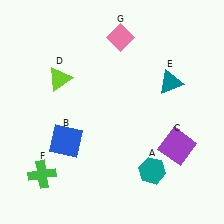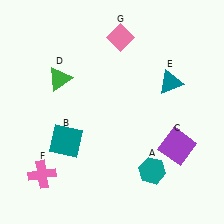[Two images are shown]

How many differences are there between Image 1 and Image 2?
There are 3 differences between the two images.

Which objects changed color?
B changed from blue to teal. D changed from lime to green. F changed from green to pink.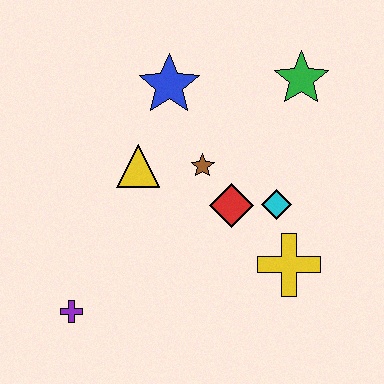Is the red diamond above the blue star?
No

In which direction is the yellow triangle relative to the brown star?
The yellow triangle is to the left of the brown star.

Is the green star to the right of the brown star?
Yes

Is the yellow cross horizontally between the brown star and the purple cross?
No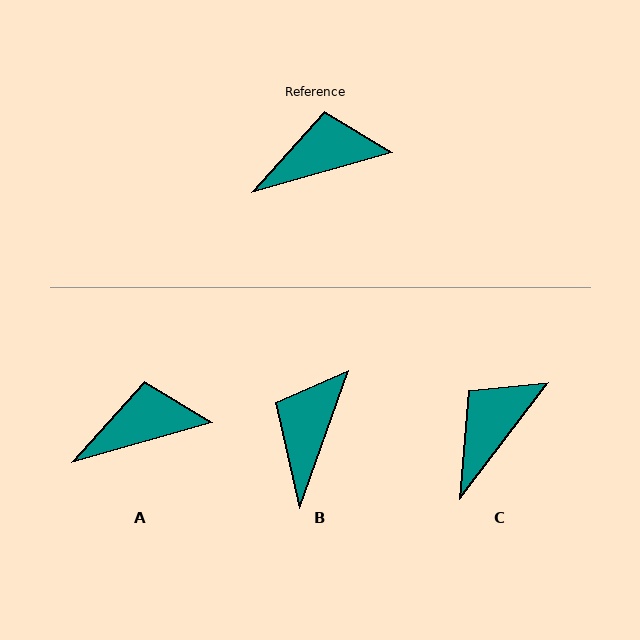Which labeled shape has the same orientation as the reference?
A.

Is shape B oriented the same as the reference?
No, it is off by about 55 degrees.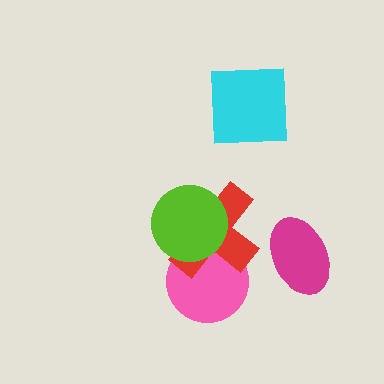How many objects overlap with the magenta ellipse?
0 objects overlap with the magenta ellipse.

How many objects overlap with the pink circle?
2 objects overlap with the pink circle.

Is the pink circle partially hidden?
Yes, it is partially covered by another shape.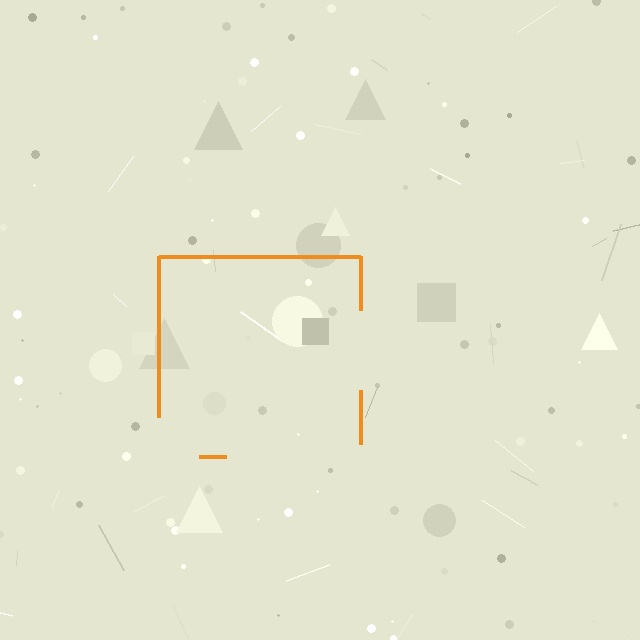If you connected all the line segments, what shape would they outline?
They would outline a square.